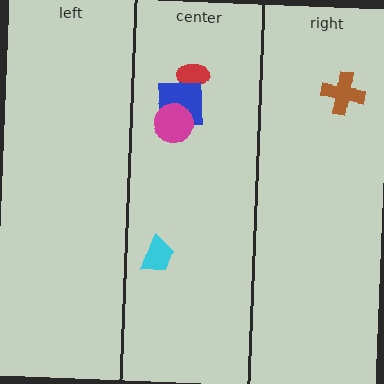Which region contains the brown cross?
The right region.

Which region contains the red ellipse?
The center region.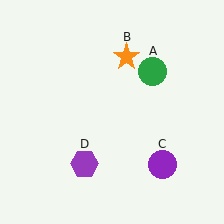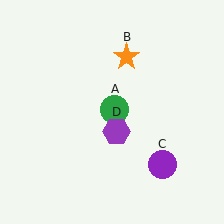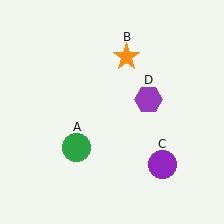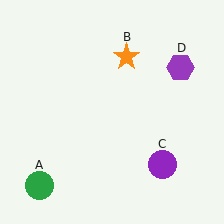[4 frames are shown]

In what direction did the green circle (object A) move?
The green circle (object A) moved down and to the left.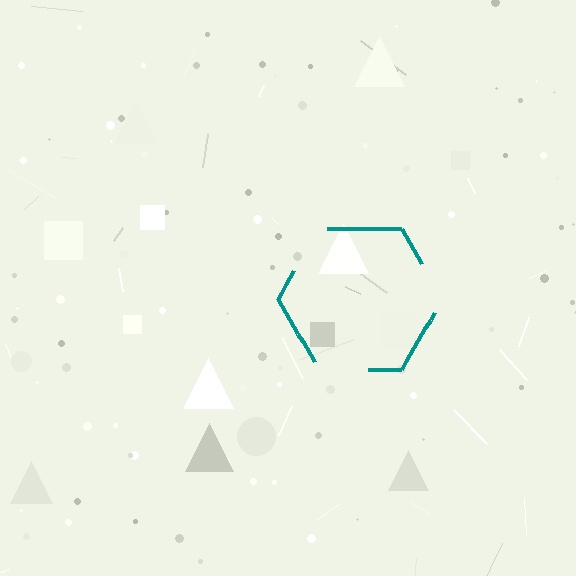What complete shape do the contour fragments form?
The contour fragments form a hexagon.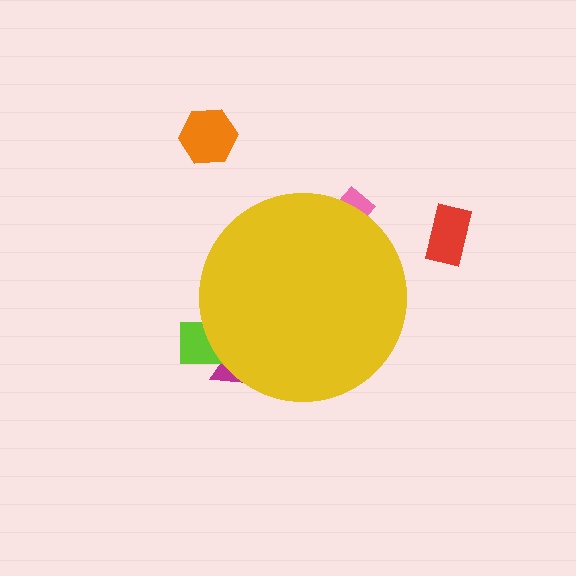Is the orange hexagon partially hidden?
No, the orange hexagon is fully visible.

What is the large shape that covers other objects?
A yellow circle.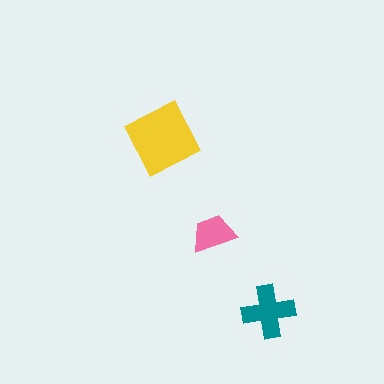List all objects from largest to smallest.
The yellow square, the teal cross, the pink trapezoid.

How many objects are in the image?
There are 3 objects in the image.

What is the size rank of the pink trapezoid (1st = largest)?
3rd.